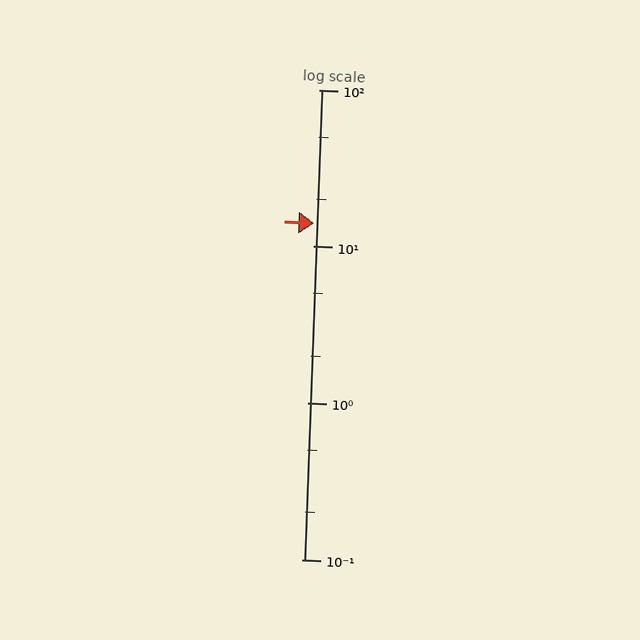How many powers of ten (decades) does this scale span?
The scale spans 3 decades, from 0.1 to 100.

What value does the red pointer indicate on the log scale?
The pointer indicates approximately 14.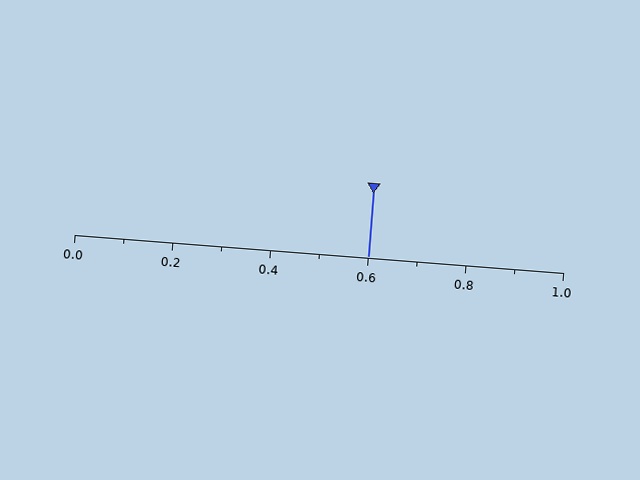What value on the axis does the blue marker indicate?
The marker indicates approximately 0.6.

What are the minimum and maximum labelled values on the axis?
The axis runs from 0.0 to 1.0.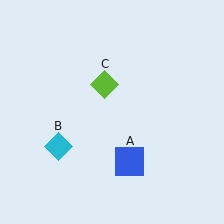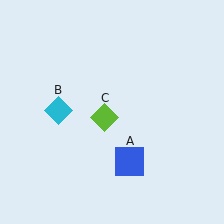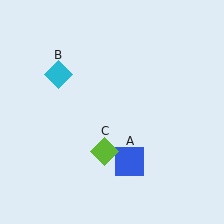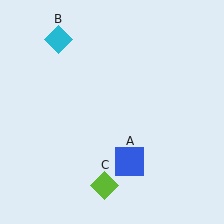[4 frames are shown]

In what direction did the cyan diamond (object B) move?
The cyan diamond (object B) moved up.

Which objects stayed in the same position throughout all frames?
Blue square (object A) remained stationary.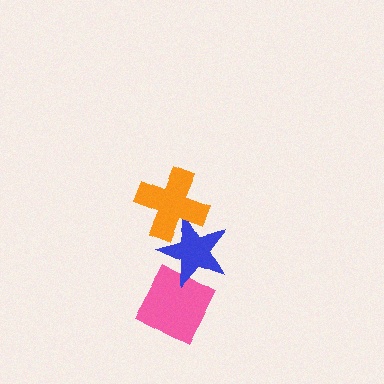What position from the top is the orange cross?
The orange cross is 1st from the top.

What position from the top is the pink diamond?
The pink diamond is 3rd from the top.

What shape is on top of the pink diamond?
The blue star is on top of the pink diamond.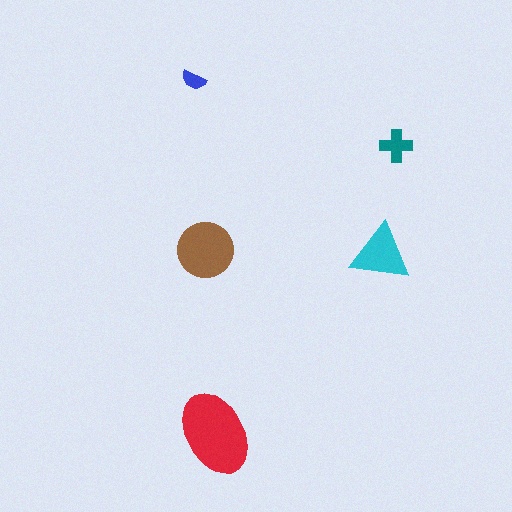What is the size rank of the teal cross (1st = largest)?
4th.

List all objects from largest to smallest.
The red ellipse, the brown circle, the cyan triangle, the teal cross, the blue semicircle.